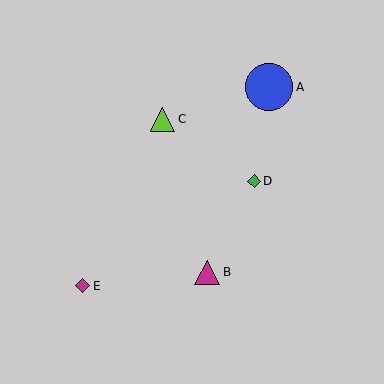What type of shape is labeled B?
Shape B is a magenta triangle.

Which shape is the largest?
The blue circle (labeled A) is the largest.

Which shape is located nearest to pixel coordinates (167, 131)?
The lime triangle (labeled C) at (163, 119) is nearest to that location.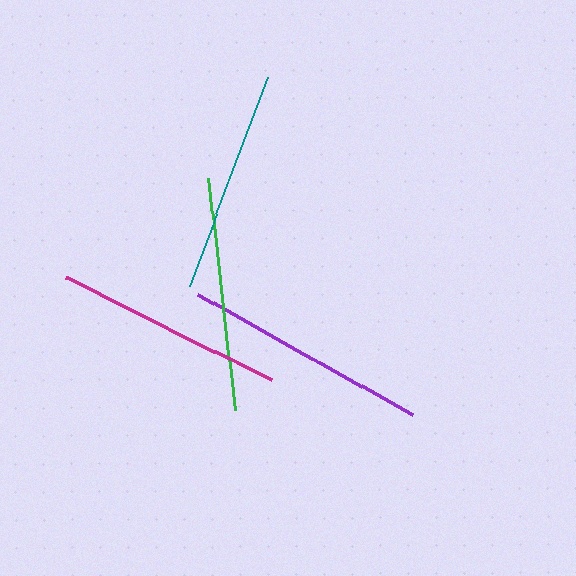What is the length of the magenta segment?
The magenta segment is approximately 229 pixels long.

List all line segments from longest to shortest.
From longest to shortest: purple, green, magenta, teal.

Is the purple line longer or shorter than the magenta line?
The purple line is longer than the magenta line.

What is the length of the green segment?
The green segment is approximately 235 pixels long.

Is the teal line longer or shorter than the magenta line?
The magenta line is longer than the teal line.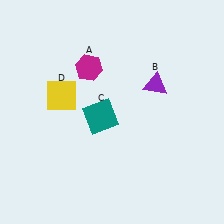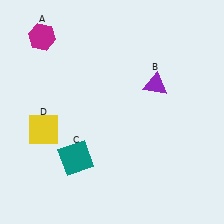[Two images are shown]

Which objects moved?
The objects that moved are: the magenta hexagon (A), the teal square (C), the yellow square (D).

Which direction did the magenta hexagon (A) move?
The magenta hexagon (A) moved left.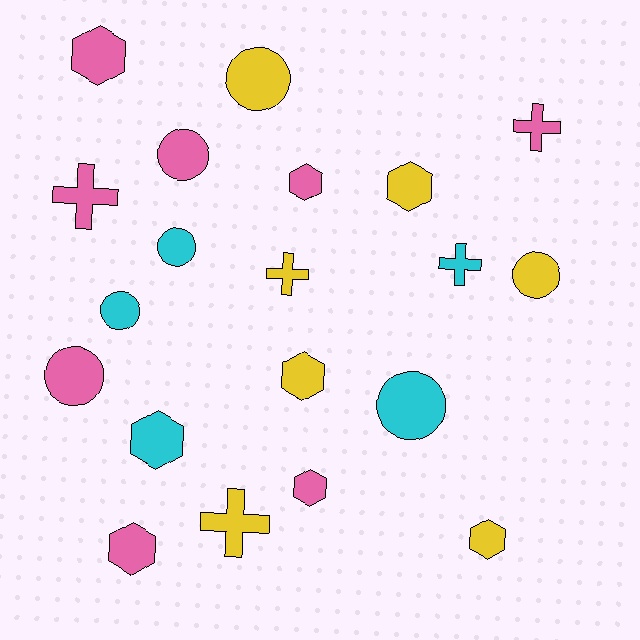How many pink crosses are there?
There are 2 pink crosses.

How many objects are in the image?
There are 20 objects.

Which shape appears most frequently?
Hexagon, with 8 objects.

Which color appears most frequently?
Pink, with 8 objects.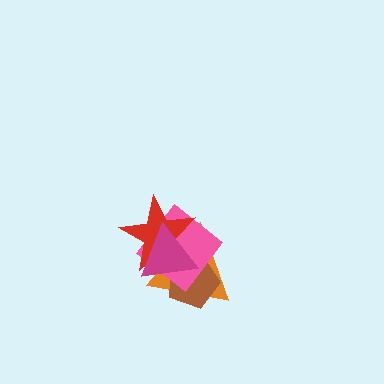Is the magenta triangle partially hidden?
No, no other shape covers it.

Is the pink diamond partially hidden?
Yes, it is partially covered by another shape.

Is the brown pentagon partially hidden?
Yes, it is partially covered by another shape.